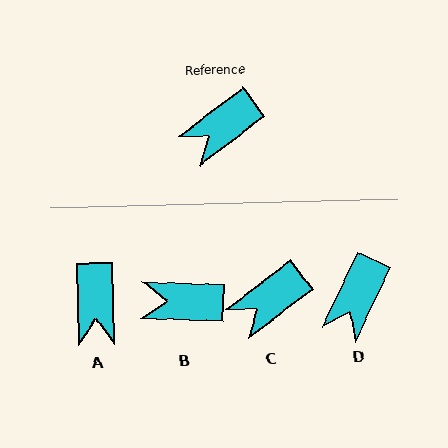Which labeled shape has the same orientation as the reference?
C.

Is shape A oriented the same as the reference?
No, it is off by about 54 degrees.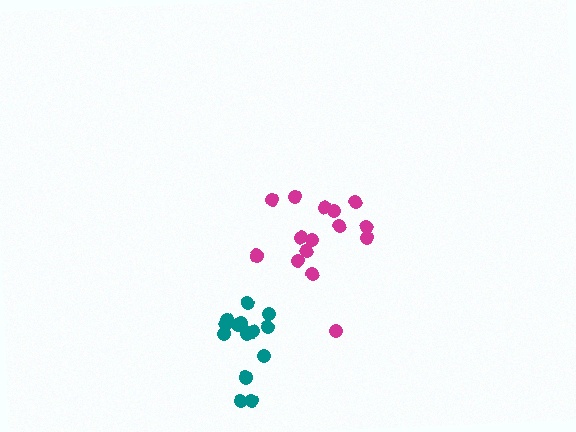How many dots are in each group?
Group 1: 14 dots, Group 2: 15 dots (29 total).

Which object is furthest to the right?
The magenta cluster is rightmost.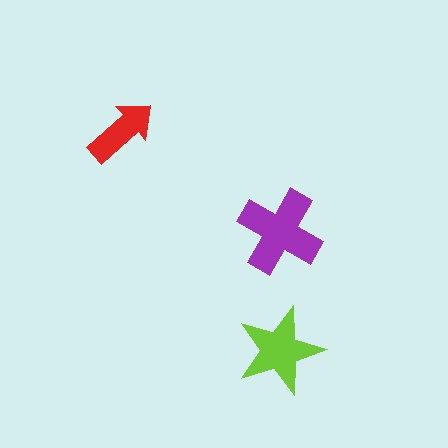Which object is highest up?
The red arrow is topmost.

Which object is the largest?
The purple cross.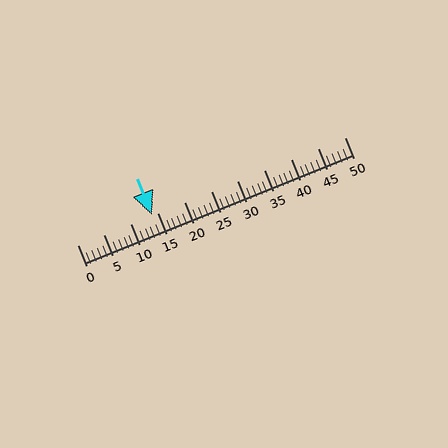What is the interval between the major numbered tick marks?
The major tick marks are spaced 5 units apart.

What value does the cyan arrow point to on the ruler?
The cyan arrow points to approximately 14.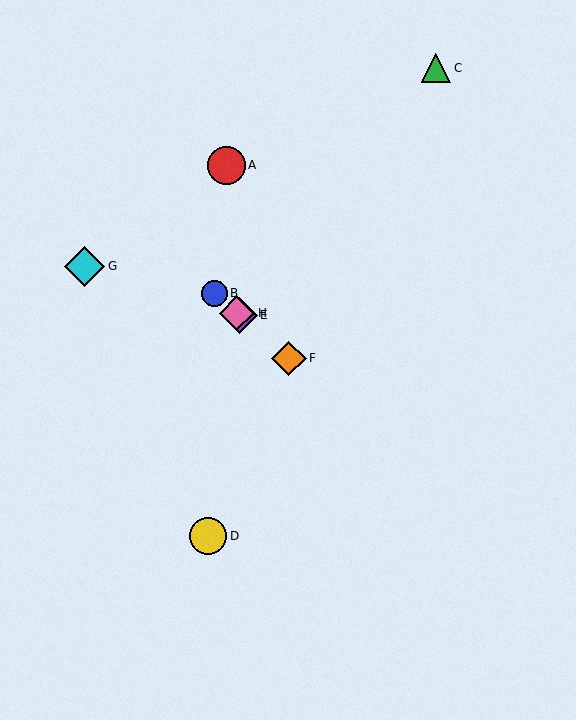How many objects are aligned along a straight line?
4 objects (B, E, F, H) are aligned along a straight line.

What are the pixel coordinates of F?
Object F is at (289, 358).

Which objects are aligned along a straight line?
Objects B, E, F, H are aligned along a straight line.